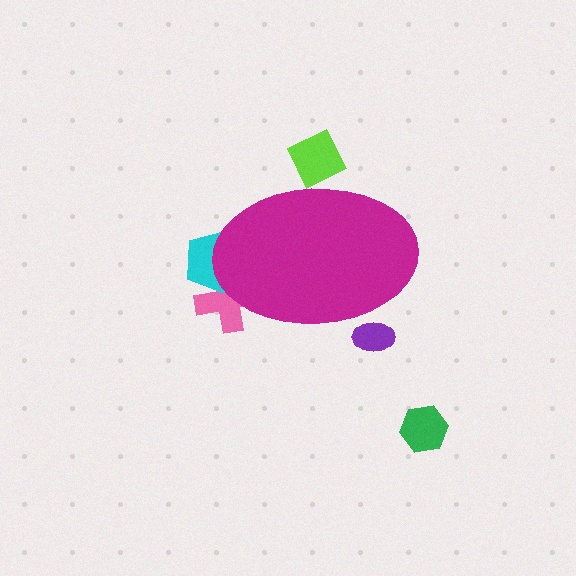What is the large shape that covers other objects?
A magenta ellipse.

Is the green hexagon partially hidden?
No, the green hexagon is fully visible.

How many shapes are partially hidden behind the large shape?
4 shapes are partially hidden.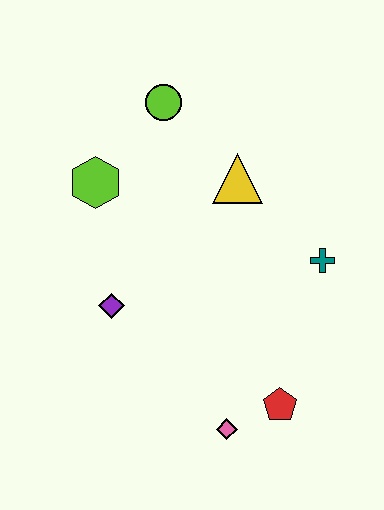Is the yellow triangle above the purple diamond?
Yes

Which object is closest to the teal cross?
The yellow triangle is closest to the teal cross.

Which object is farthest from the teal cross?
The lime hexagon is farthest from the teal cross.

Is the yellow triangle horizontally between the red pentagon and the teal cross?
No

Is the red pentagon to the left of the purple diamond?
No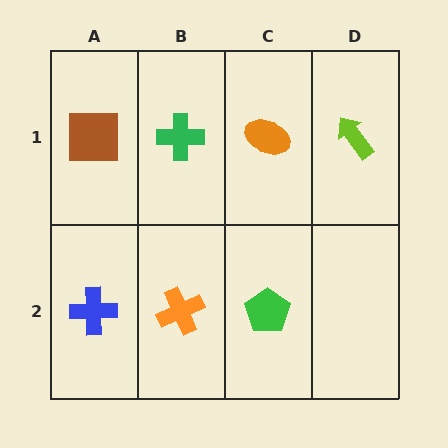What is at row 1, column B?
A green cross.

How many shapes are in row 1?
4 shapes.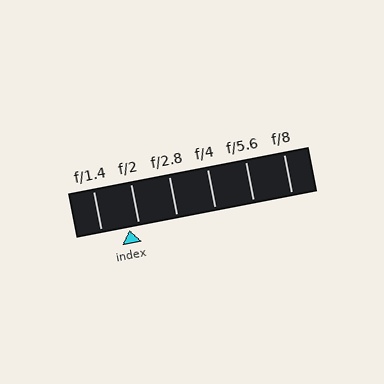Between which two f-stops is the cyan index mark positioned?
The index mark is between f/1.4 and f/2.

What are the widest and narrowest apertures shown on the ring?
The widest aperture shown is f/1.4 and the narrowest is f/8.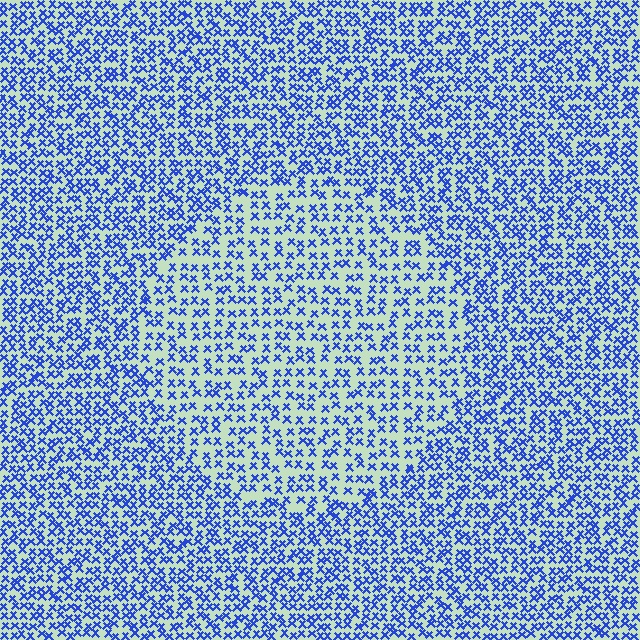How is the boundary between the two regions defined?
The boundary is defined by a change in element density (approximately 1.6x ratio). All elements are the same color, size, and shape.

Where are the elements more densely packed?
The elements are more densely packed outside the circle boundary.